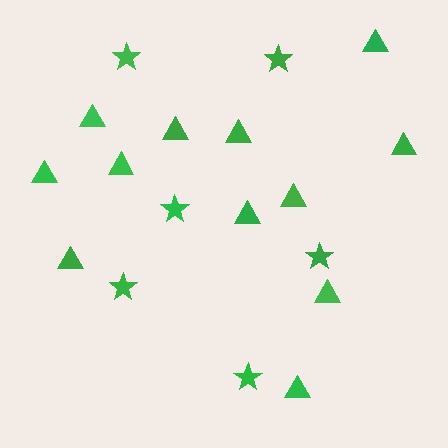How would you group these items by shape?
There are 2 groups: one group of stars (6) and one group of triangles (12).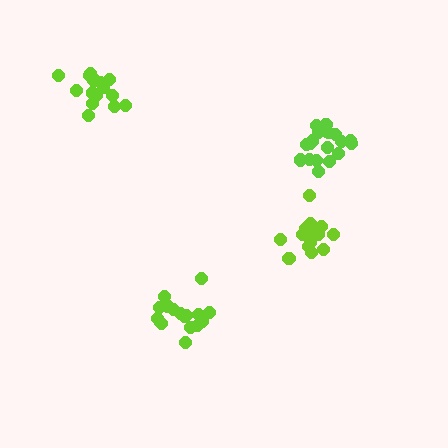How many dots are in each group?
Group 1: 20 dots, Group 2: 15 dots, Group 3: 18 dots, Group 4: 16 dots (69 total).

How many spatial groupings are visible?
There are 4 spatial groupings.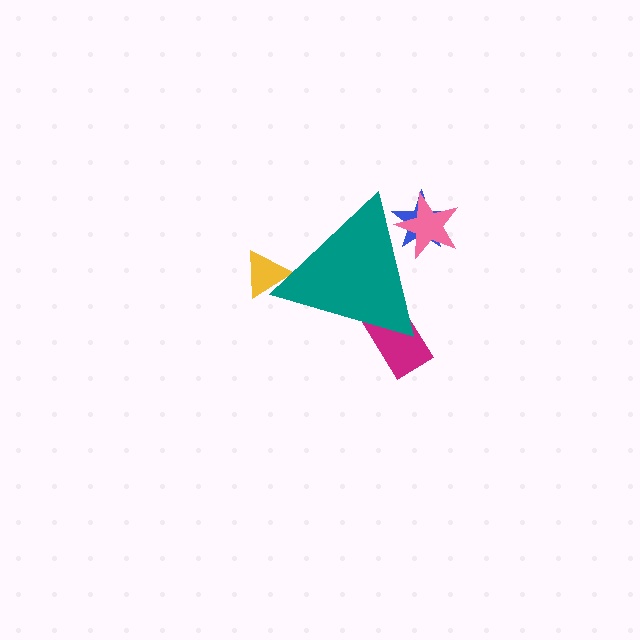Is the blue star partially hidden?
Yes, the blue star is partially hidden behind the teal triangle.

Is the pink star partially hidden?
Yes, the pink star is partially hidden behind the teal triangle.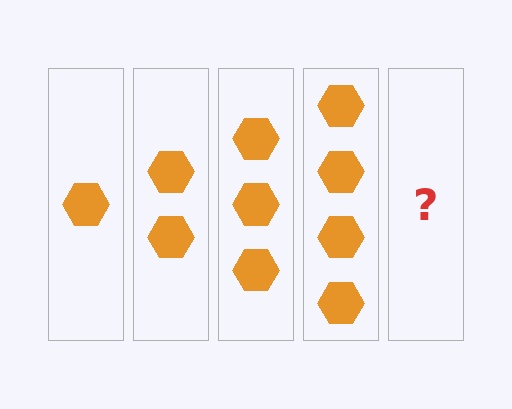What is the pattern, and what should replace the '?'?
The pattern is that each step adds one more hexagon. The '?' should be 5 hexagons.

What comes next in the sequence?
The next element should be 5 hexagons.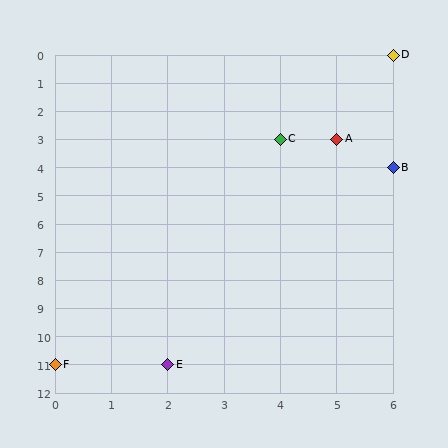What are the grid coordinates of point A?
Point A is at grid coordinates (5, 3).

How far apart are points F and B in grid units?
Points F and B are 6 columns and 7 rows apart (about 9.2 grid units diagonally).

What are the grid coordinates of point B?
Point B is at grid coordinates (6, 4).